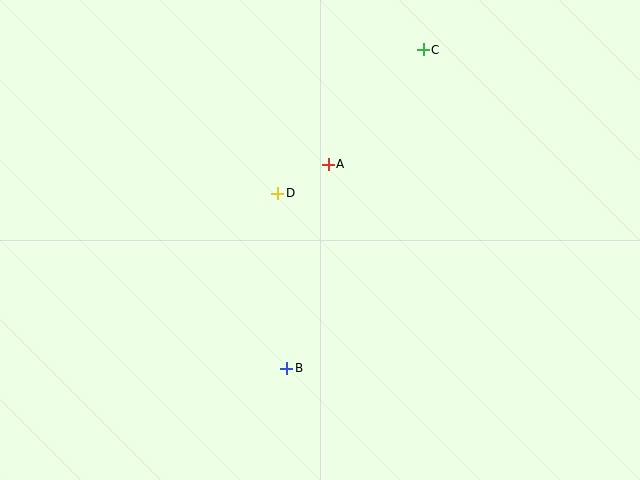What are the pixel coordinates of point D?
Point D is at (278, 193).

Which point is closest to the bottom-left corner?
Point B is closest to the bottom-left corner.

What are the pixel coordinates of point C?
Point C is at (423, 50).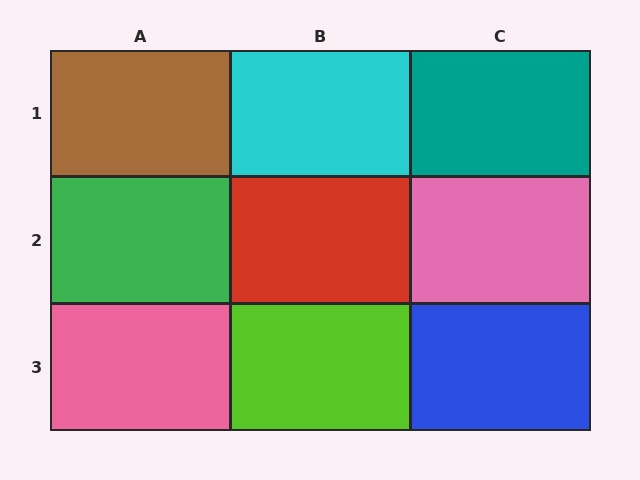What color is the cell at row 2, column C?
Pink.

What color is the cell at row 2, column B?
Red.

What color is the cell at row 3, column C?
Blue.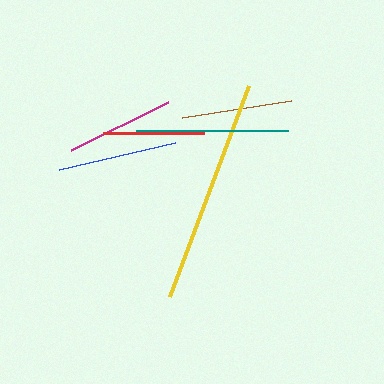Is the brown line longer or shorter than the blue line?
The blue line is longer than the brown line.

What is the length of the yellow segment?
The yellow segment is approximately 225 pixels long.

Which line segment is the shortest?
The red line is the shortest at approximately 101 pixels.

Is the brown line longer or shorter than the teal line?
The teal line is longer than the brown line.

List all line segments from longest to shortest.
From longest to shortest: yellow, teal, blue, brown, magenta, red.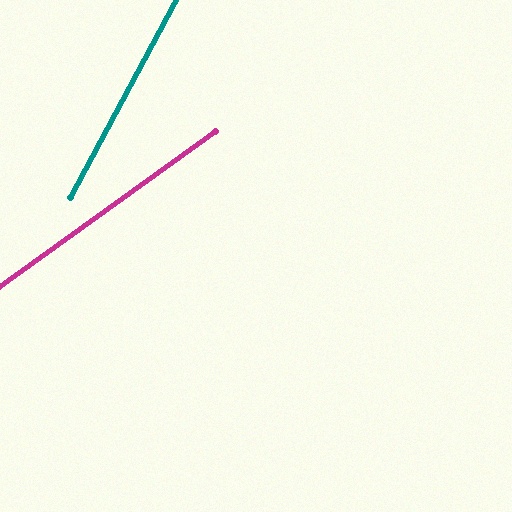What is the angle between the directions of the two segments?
Approximately 26 degrees.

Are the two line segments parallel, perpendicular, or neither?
Neither parallel nor perpendicular — they differ by about 26°.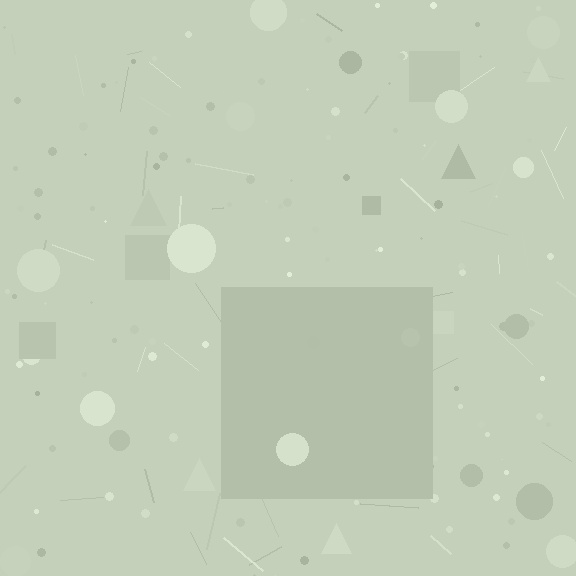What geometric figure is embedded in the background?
A square is embedded in the background.